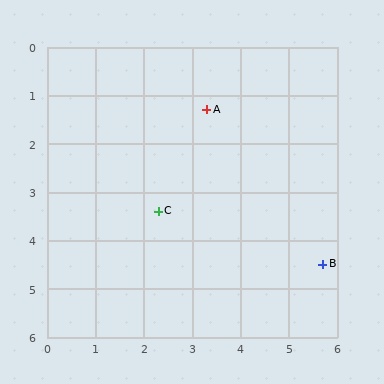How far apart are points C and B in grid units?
Points C and B are about 3.6 grid units apart.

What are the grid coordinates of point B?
Point B is at approximately (5.7, 4.5).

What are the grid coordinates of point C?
Point C is at approximately (2.3, 3.4).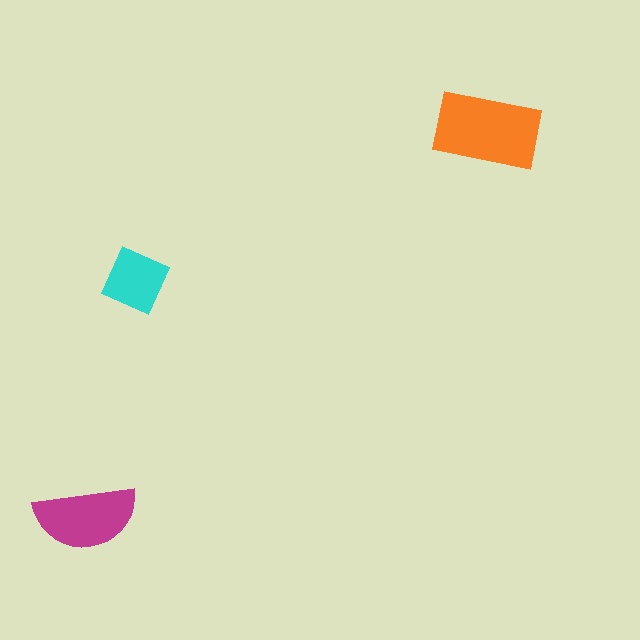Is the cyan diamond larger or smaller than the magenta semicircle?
Smaller.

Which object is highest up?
The orange rectangle is topmost.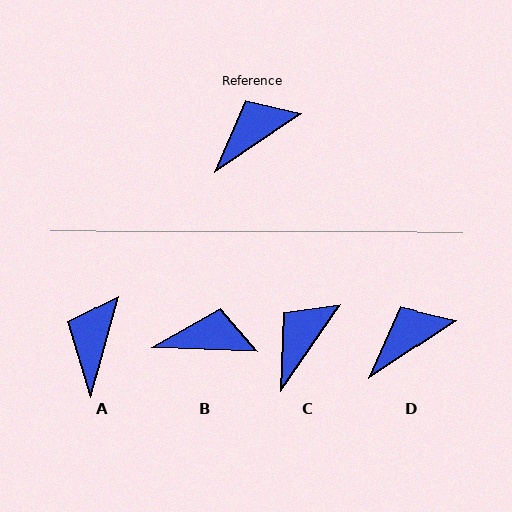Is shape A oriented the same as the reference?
No, it is off by about 41 degrees.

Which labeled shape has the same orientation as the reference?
D.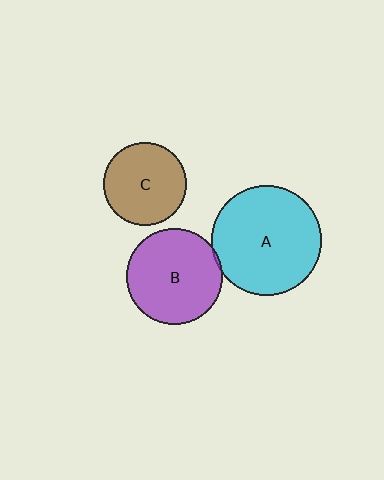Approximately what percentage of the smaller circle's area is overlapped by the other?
Approximately 5%.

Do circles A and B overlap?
Yes.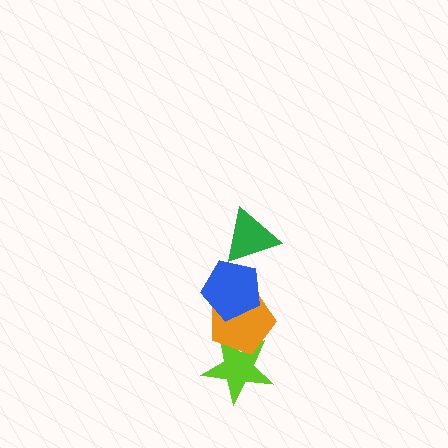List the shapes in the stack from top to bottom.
From top to bottom: the green triangle, the blue pentagon, the orange pentagon, the lime star.